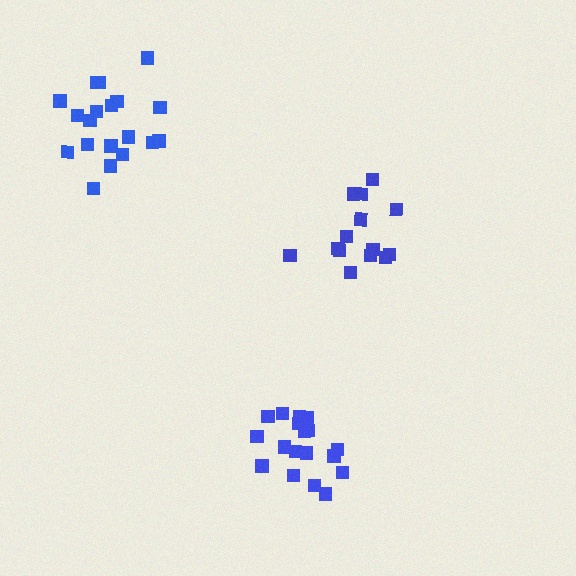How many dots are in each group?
Group 1: 18 dots, Group 2: 20 dots, Group 3: 14 dots (52 total).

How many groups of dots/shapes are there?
There are 3 groups.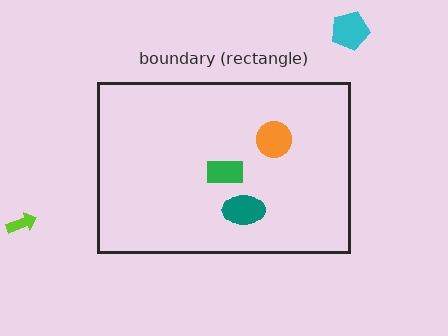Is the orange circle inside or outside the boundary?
Inside.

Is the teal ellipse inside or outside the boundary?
Inside.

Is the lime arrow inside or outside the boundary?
Outside.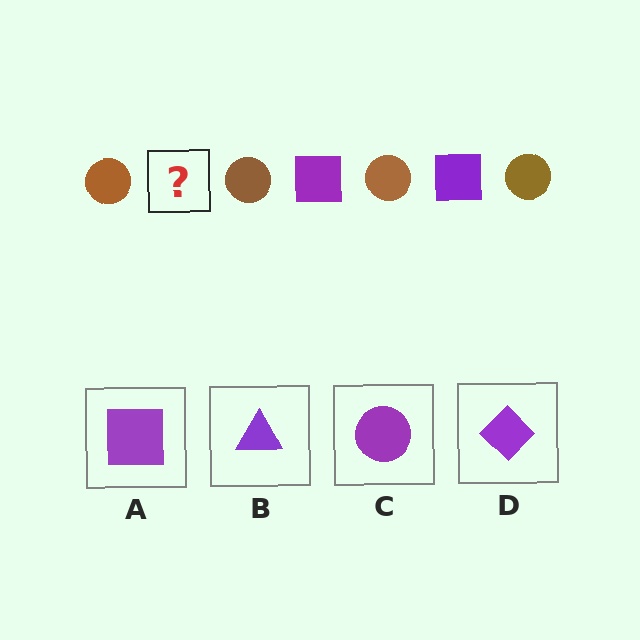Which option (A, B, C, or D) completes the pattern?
A.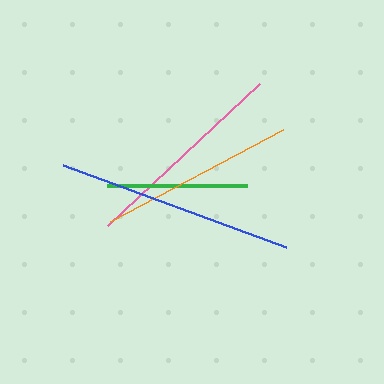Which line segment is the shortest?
The green line is the shortest at approximately 140 pixels.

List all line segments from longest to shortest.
From longest to shortest: blue, pink, orange, green.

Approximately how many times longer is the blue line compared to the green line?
The blue line is approximately 1.7 times the length of the green line.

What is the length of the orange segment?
The orange segment is approximately 195 pixels long.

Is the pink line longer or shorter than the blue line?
The blue line is longer than the pink line.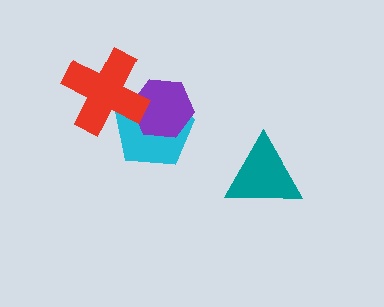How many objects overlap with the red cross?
2 objects overlap with the red cross.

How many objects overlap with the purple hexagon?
2 objects overlap with the purple hexagon.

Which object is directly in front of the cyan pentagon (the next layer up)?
The purple hexagon is directly in front of the cyan pentagon.